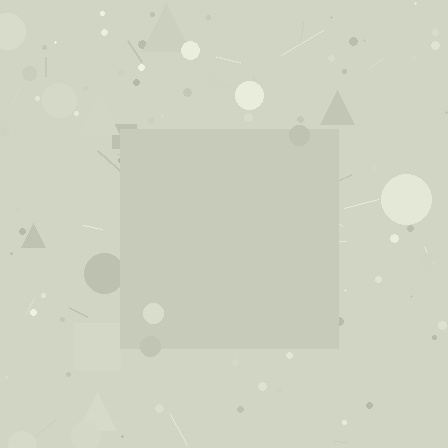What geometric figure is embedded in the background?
A square is embedded in the background.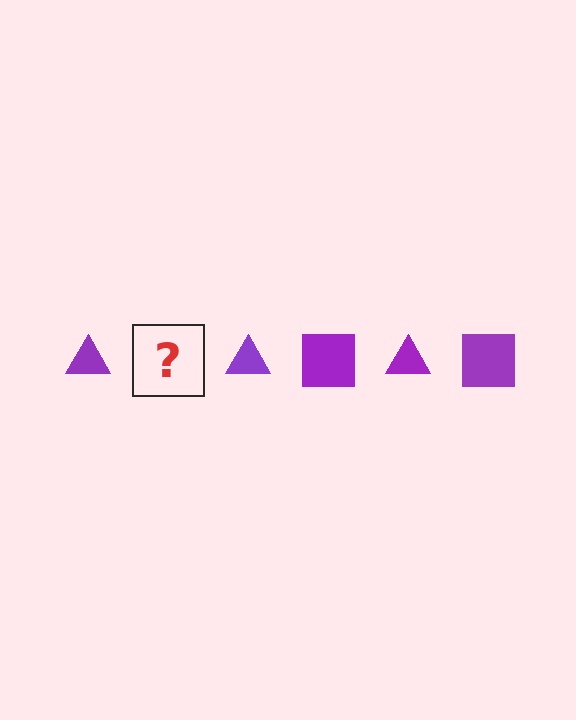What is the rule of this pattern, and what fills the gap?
The rule is that the pattern cycles through triangle, square shapes in purple. The gap should be filled with a purple square.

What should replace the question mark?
The question mark should be replaced with a purple square.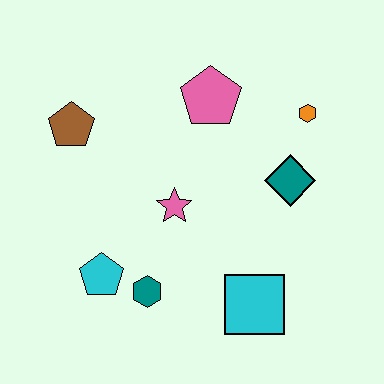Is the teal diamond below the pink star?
No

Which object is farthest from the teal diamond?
The brown pentagon is farthest from the teal diamond.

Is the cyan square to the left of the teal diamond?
Yes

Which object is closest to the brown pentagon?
The pink star is closest to the brown pentagon.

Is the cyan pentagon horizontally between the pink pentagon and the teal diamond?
No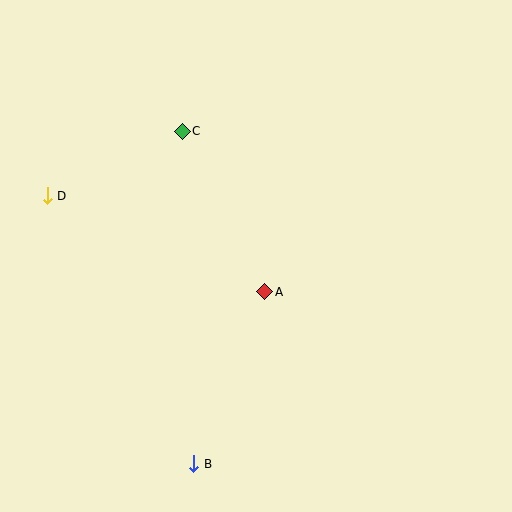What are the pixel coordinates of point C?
Point C is at (182, 131).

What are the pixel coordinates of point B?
Point B is at (194, 464).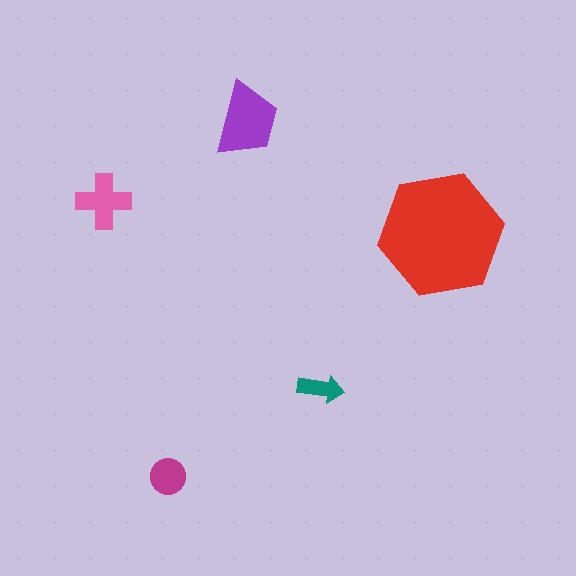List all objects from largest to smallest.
The red hexagon, the purple trapezoid, the pink cross, the magenta circle, the teal arrow.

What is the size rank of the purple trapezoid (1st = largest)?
2nd.